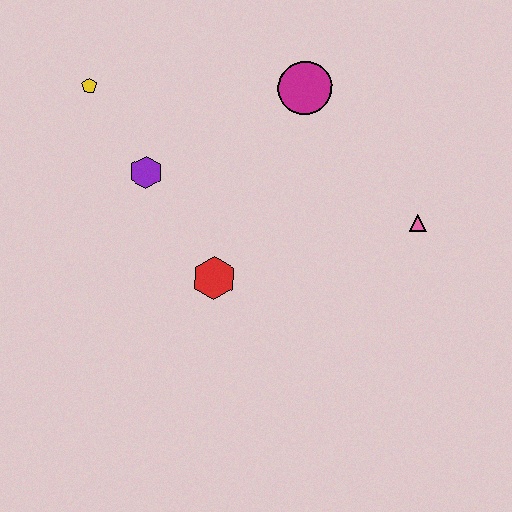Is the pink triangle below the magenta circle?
Yes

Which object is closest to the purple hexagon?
The yellow pentagon is closest to the purple hexagon.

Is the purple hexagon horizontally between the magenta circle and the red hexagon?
No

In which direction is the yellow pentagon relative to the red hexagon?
The yellow pentagon is above the red hexagon.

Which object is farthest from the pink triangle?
The yellow pentagon is farthest from the pink triangle.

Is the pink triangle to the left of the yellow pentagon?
No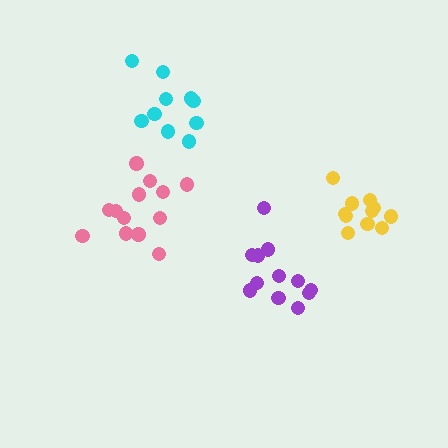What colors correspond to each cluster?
The clusters are colored: pink, purple, cyan, yellow.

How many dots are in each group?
Group 1: 13 dots, Group 2: 12 dots, Group 3: 10 dots, Group 4: 11 dots (46 total).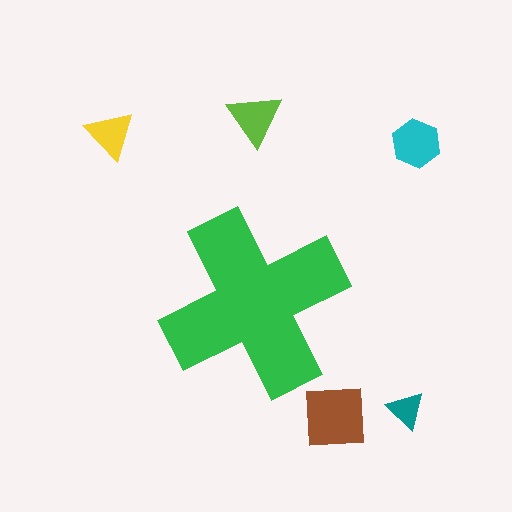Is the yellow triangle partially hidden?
No, the yellow triangle is fully visible.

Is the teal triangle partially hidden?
No, the teal triangle is fully visible.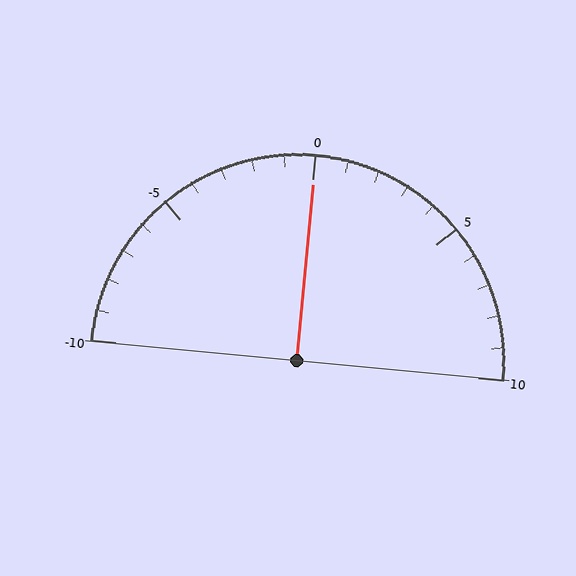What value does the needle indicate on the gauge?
The needle indicates approximately 0.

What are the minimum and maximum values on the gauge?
The gauge ranges from -10 to 10.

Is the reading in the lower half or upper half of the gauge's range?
The reading is in the upper half of the range (-10 to 10).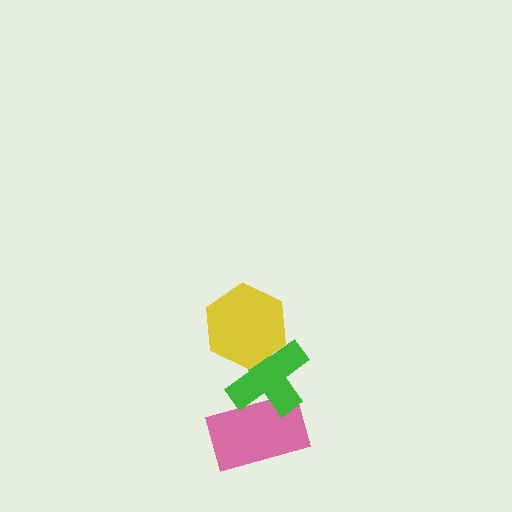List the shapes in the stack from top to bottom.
From top to bottom: the yellow hexagon, the green cross, the pink rectangle.